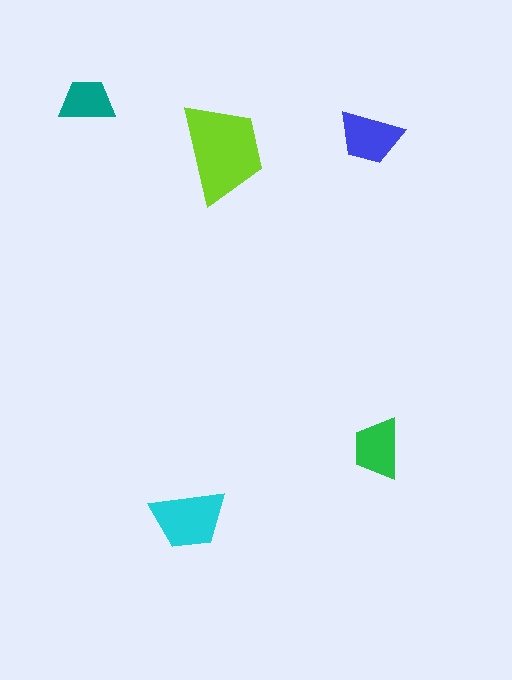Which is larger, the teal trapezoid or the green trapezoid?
The green one.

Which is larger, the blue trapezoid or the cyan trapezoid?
The cyan one.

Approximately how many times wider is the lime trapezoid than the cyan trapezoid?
About 1.5 times wider.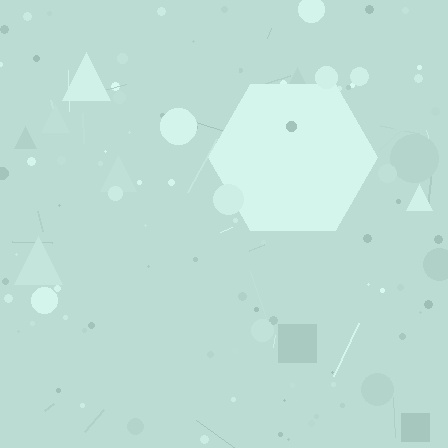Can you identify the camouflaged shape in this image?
The camouflaged shape is a hexagon.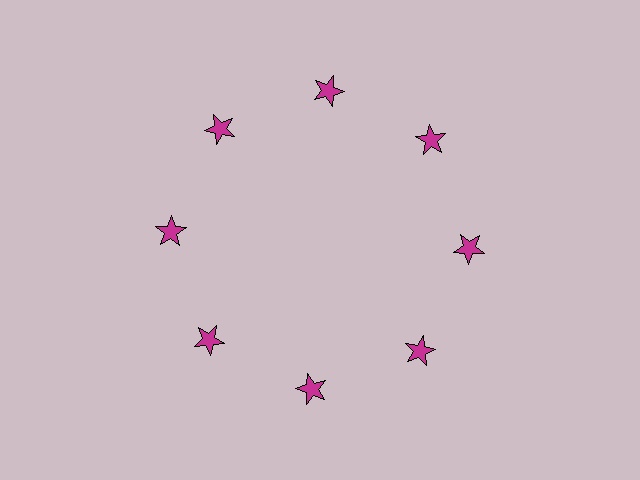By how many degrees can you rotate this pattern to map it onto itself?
The pattern maps onto itself every 45 degrees of rotation.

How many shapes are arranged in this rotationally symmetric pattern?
There are 8 shapes, arranged in 8 groups of 1.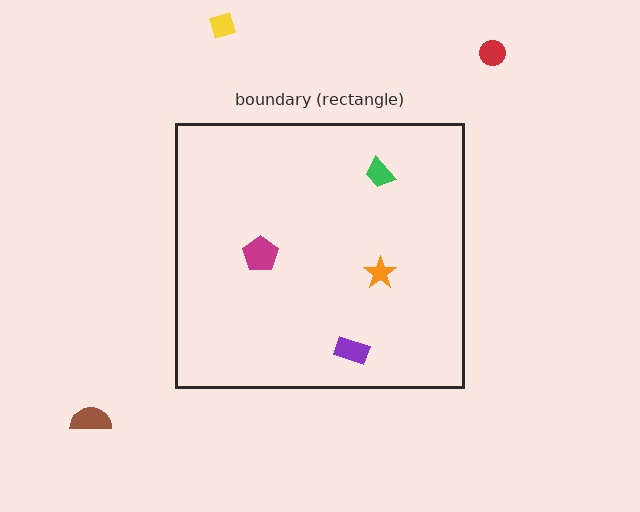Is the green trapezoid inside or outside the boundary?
Inside.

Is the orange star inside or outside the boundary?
Inside.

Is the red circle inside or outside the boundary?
Outside.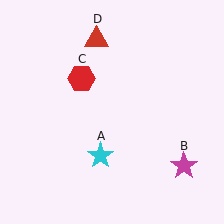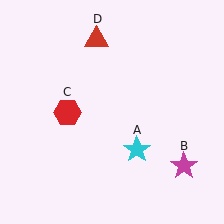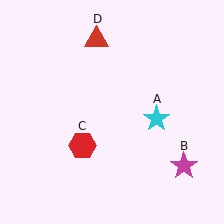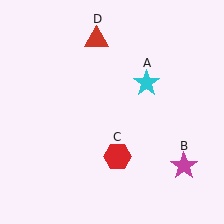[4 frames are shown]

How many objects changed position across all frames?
2 objects changed position: cyan star (object A), red hexagon (object C).